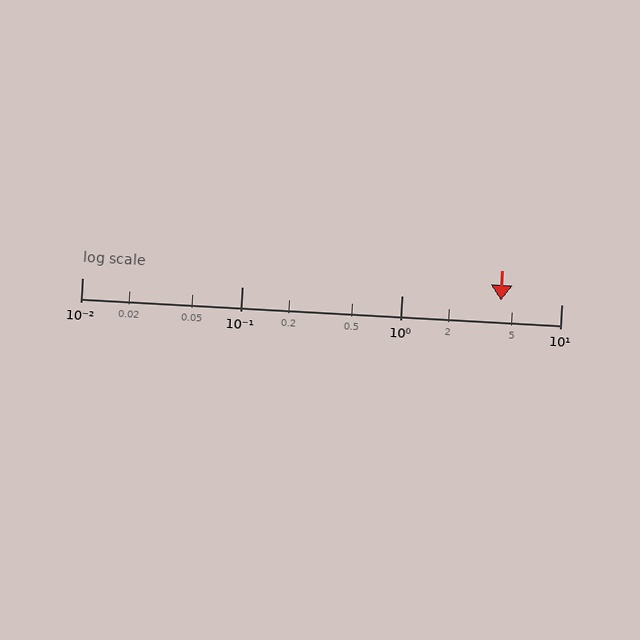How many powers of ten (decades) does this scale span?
The scale spans 3 decades, from 0.01 to 10.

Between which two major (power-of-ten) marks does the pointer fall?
The pointer is between 1 and 10.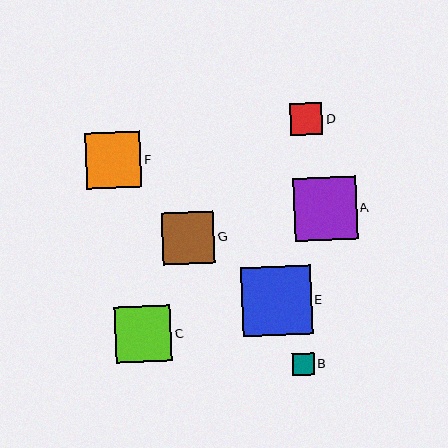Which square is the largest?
Square E is the largest with a size of approximately 70 pixels.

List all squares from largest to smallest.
From largest to smallest: E, A, C, F, G, D, B.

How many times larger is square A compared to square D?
Square A is approximately 1.9 times the size of square D.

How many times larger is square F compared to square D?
Square F is approximately 1.7 times the size of square D.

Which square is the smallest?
Square B is the smallest with a size of approximately 22 pixels.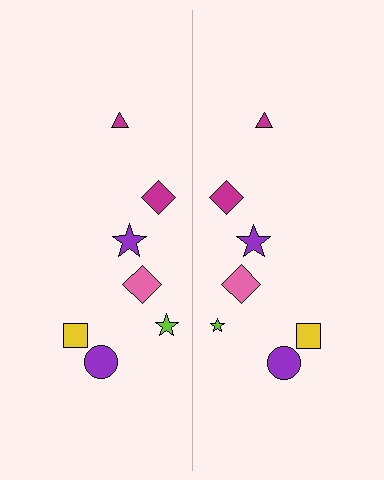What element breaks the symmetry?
The lime star on the right side has a different size than its mirror counterpart.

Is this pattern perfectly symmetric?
No, the pattern is not perfectly symmetric. The lime star on the right side has a different size than its mirror counterpart.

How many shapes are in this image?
There are 14 shapes in this image.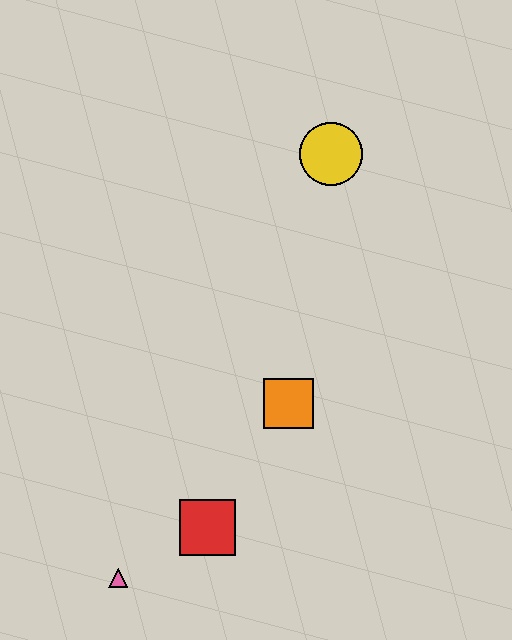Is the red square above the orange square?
No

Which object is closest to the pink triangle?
The red square is closest to the pink triangle.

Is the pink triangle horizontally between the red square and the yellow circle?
No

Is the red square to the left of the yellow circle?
Yes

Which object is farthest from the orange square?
The yellow circle is farthest from the orange square.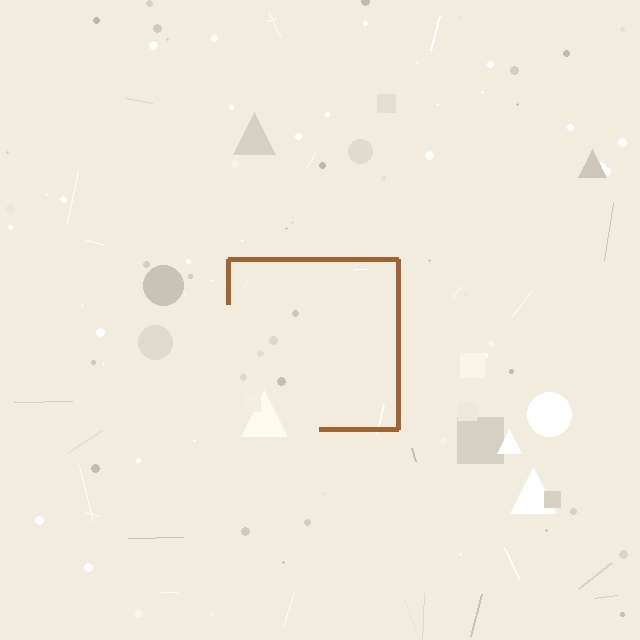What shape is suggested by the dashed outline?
The dashed outline suggests a square.